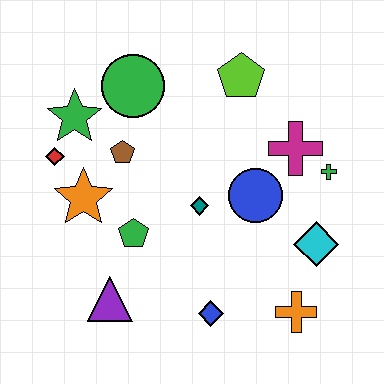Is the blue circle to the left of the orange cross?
Yes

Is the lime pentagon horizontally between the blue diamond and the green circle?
No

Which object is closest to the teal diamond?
The blue circle is closest to the teal diamond.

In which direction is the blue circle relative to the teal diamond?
The blue circle is to the right of the teal diamond.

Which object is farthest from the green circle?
The orange cross is farthest from the green circle.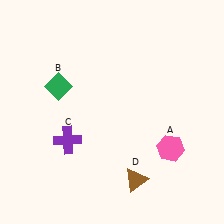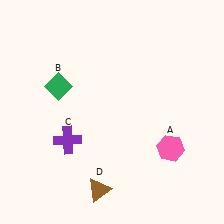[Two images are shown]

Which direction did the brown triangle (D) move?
The brown triangle (D) moved left.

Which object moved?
The brown triangle (D) moved left.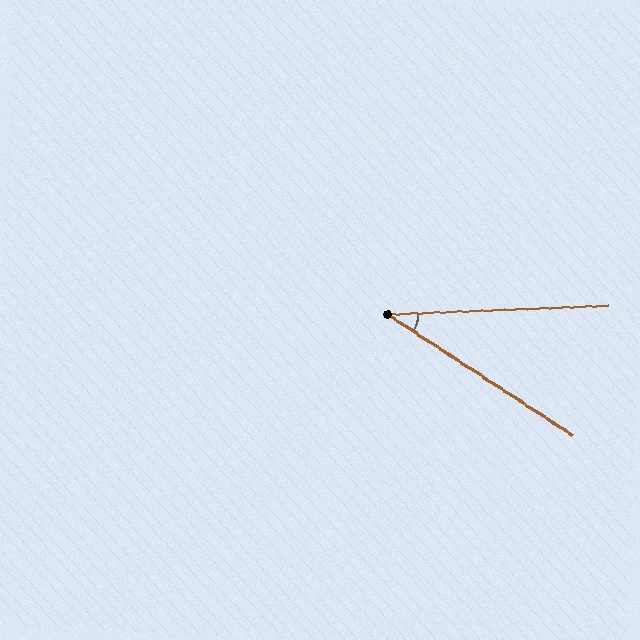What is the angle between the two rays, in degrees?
Approximately 35 degrees.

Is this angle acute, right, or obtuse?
It is acute.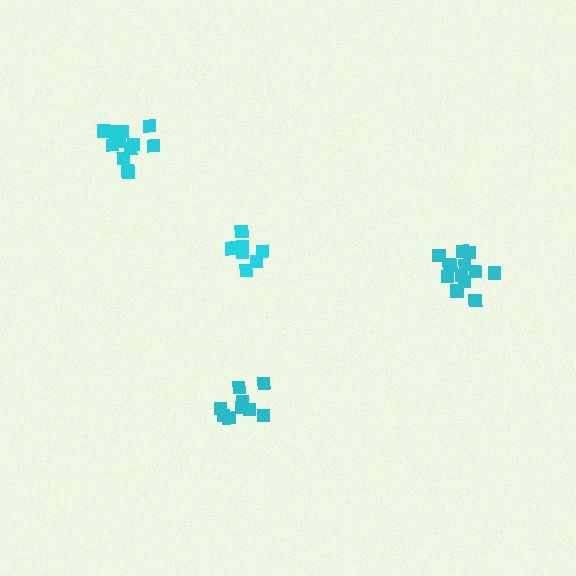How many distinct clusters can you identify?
There are 4 distinct clusters.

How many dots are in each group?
Group 1: 13 dots, Group 2: 7 dots, Group 3: 9 dots, Group 4: 13 dots (42 total).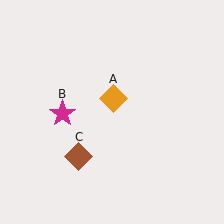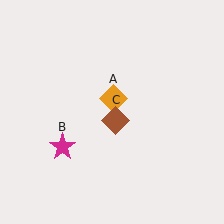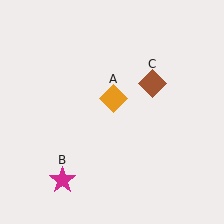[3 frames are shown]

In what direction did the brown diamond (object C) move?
The brown diamond (object C) moved up and to the right.